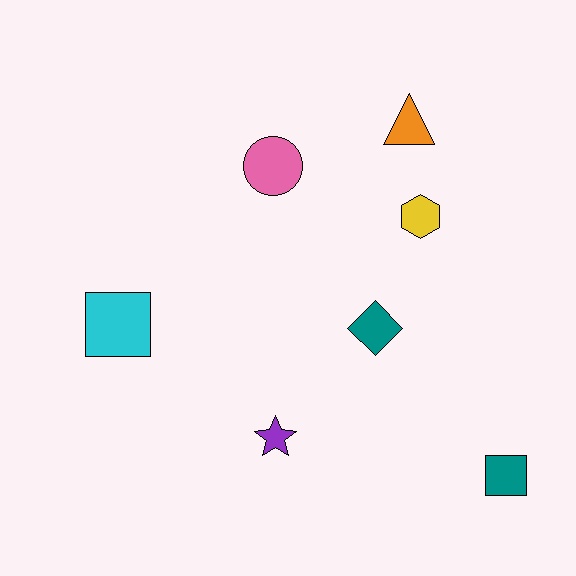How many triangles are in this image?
There is 1 triangle.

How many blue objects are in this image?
There are no blue objects.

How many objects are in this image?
There are 7 objects.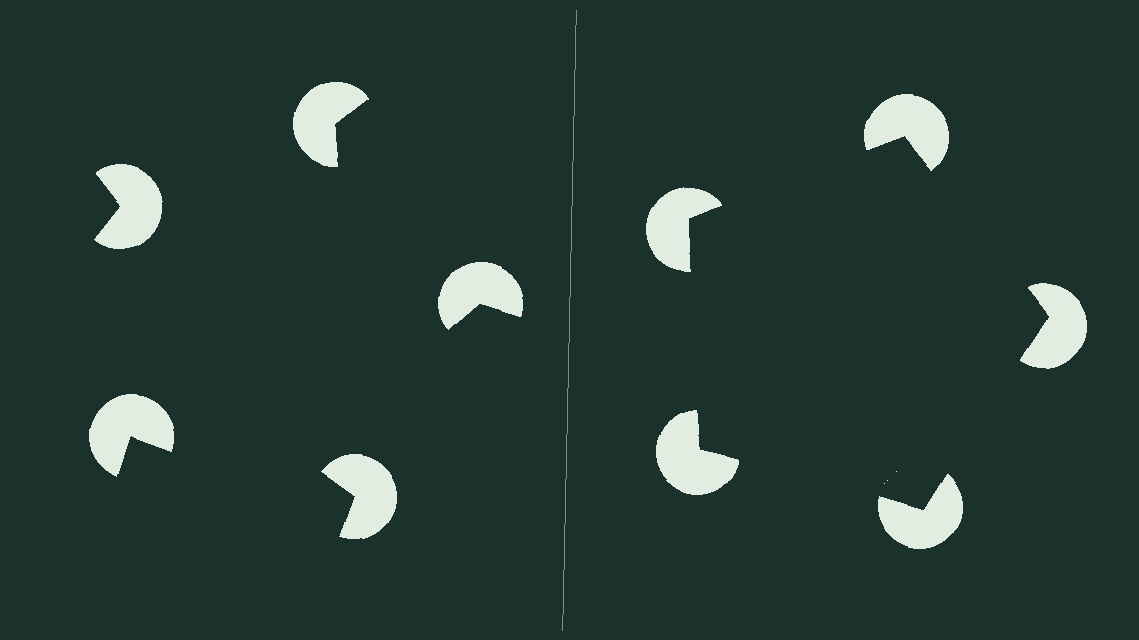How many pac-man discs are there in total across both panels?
10 — 5 on each side.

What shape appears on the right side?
An illusory pentagon.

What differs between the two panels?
The pac-man discs are positioned identically on both sides; only the wedge orientations differ. On the right they align to a pentagon; on the left they are misaligned.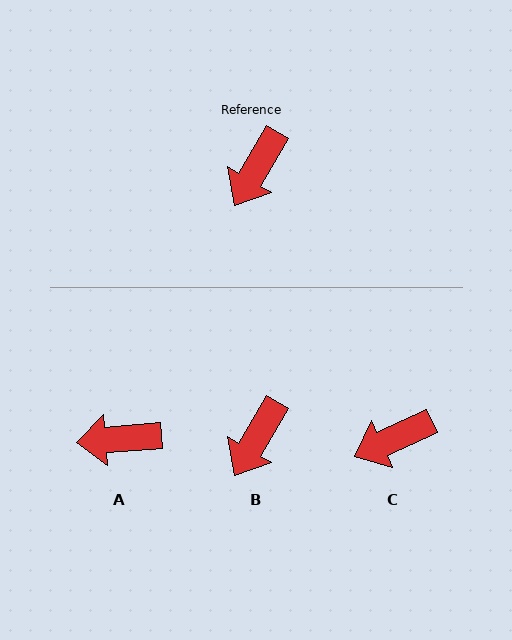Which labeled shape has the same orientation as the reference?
B.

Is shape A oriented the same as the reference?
No, it is off by about 54 degrees.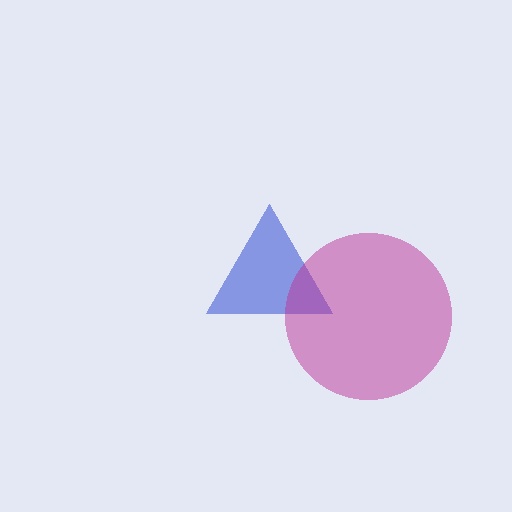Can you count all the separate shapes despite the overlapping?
Yes, there are 2 separate shapes.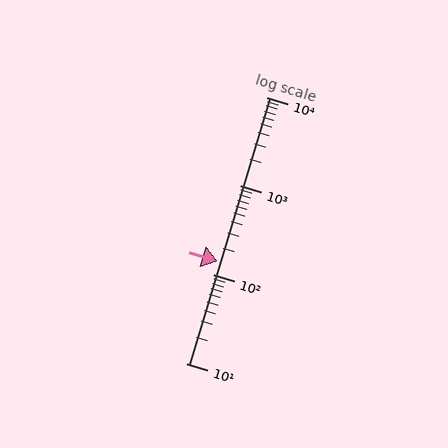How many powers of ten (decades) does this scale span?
The scale spans 3 decades, from 10 to 10000.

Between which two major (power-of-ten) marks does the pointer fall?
The pointer is between 100 and 1000.